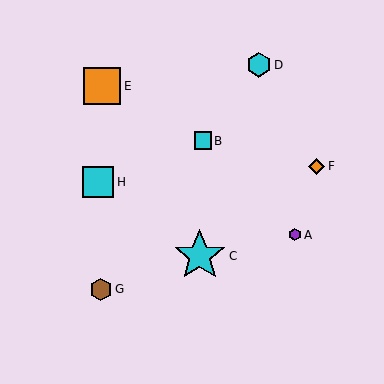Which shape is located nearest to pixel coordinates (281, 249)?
The purple hexagon (labeled A) at (295, 235) is nearest to that location.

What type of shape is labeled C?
Shape C is a cyan star.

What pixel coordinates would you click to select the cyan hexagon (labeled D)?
Click at (259, 65) to select the cyan hexagon D.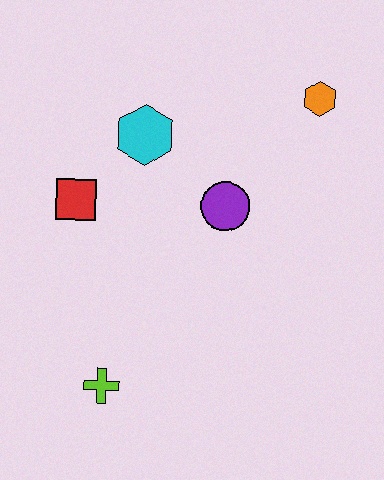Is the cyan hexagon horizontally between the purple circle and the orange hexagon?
No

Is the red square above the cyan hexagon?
No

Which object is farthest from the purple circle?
The lime cross is farthest from the purple circle.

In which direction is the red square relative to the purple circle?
The red square is to the left of the purple circle.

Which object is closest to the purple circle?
The cyan hexagon is closest to the purple circle.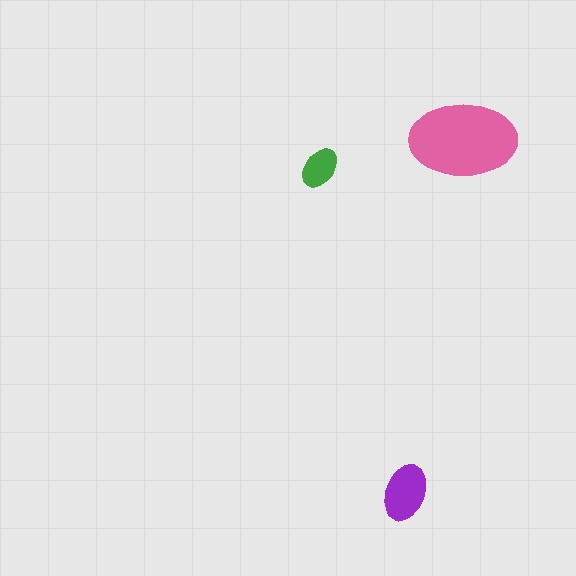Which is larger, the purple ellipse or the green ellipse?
The purple one.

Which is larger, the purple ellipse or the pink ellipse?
The pink one.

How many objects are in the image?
There are 3 objects in the image.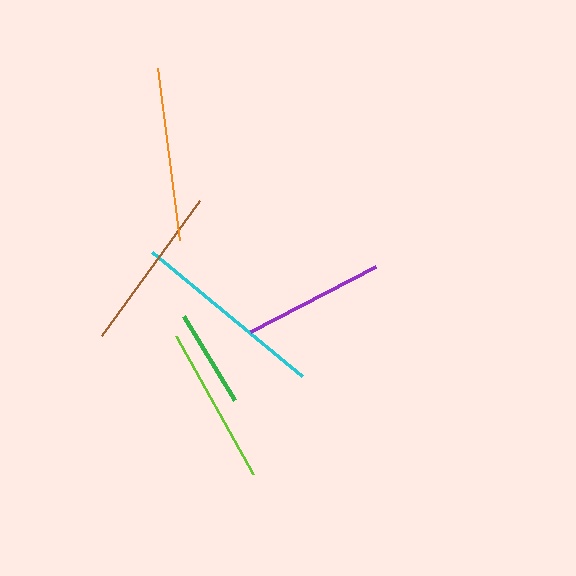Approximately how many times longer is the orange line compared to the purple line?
The orange line is approximately 1.2 times the length of the purple line.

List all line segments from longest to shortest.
From longest to shortest: cyan, orange, brown, lime, purple, green.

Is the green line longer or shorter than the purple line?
The purple line is longer than the green line.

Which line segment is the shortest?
The green line is the shortest at approximately 98 pixels.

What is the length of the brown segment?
The brown segment is approximately 167 pixels long.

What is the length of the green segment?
The green segment is approximately 98 pixels long.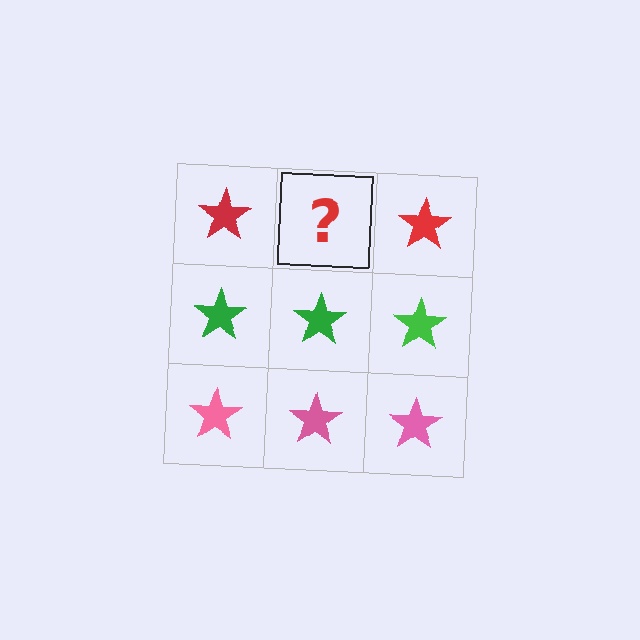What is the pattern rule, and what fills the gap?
The rule is that each row has a consistent color. The gap should be filled with a red star.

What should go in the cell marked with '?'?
The missing cell should contain a red star.